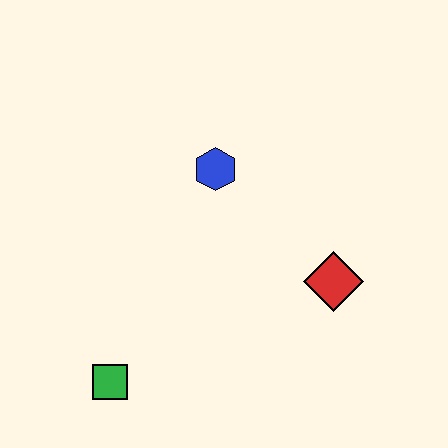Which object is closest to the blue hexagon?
The red diamond is closest to the blue hexagon.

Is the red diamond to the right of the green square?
Yes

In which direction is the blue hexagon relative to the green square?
The blue hexagon is above the green square.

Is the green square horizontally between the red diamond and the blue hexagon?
No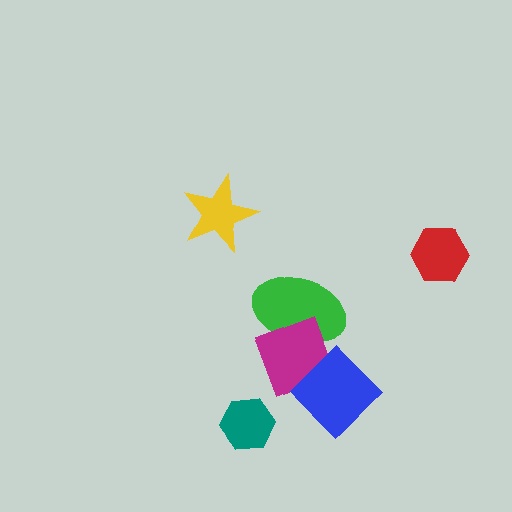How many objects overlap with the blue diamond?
1 object overlaps with the blue diamond.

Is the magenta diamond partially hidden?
Yes, it is partially covered by another shape.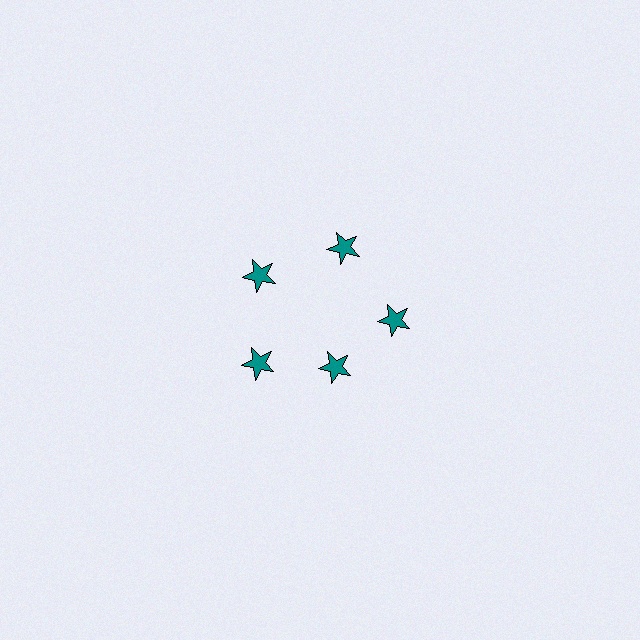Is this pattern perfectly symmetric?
No. The 5 teal stars are arranged in a ring, but one element near the 5 o'clock position is pulled inward toward the center, breaking the 5-fold rotational symmetry.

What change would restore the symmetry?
The symmetry would be restored by moving it outward, back onto the ring so that all 5 stars sit at equal angles and equal distance from the center.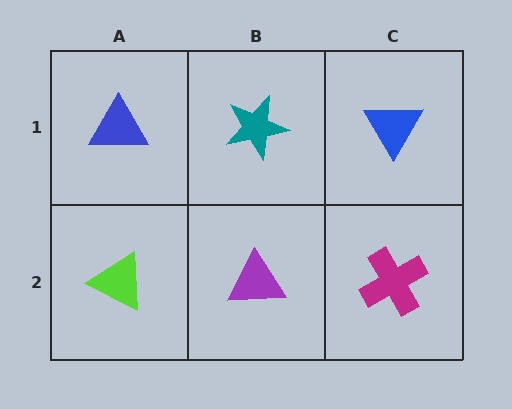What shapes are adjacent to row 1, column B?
A purple triangle (row 2, column B), a blue triangle (row 1, column A), a blue triangle (row 1, column C).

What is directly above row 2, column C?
A blue triangle.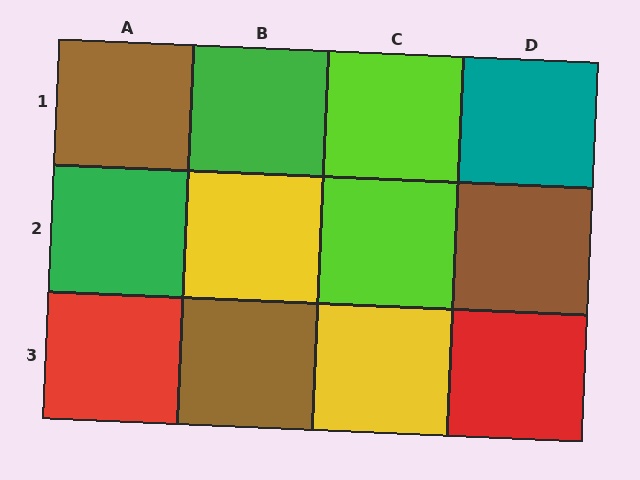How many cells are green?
2 cells are green.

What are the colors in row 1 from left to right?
Brown, green, lime, teal.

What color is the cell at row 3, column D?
Red.